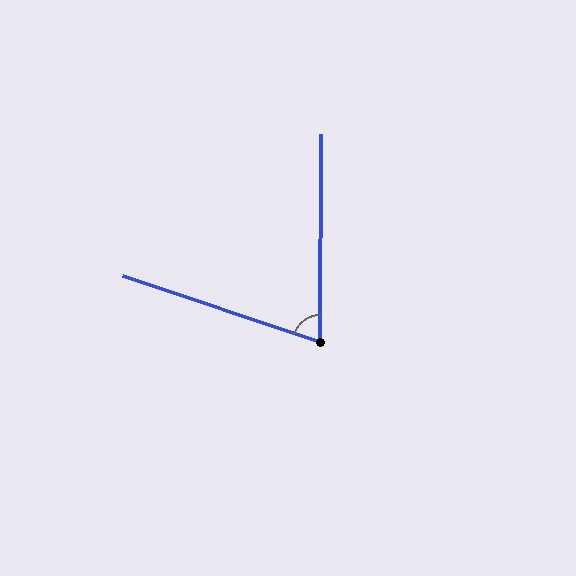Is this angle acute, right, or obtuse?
It is acute.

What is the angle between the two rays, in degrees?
Approximately 72 degrees.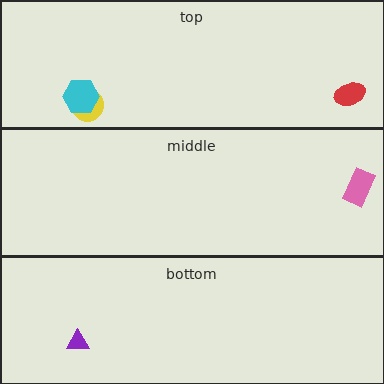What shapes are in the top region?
The red ellipse, the yellow circle, the cyan hexagon.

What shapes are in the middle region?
The pink rectangle.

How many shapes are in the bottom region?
1.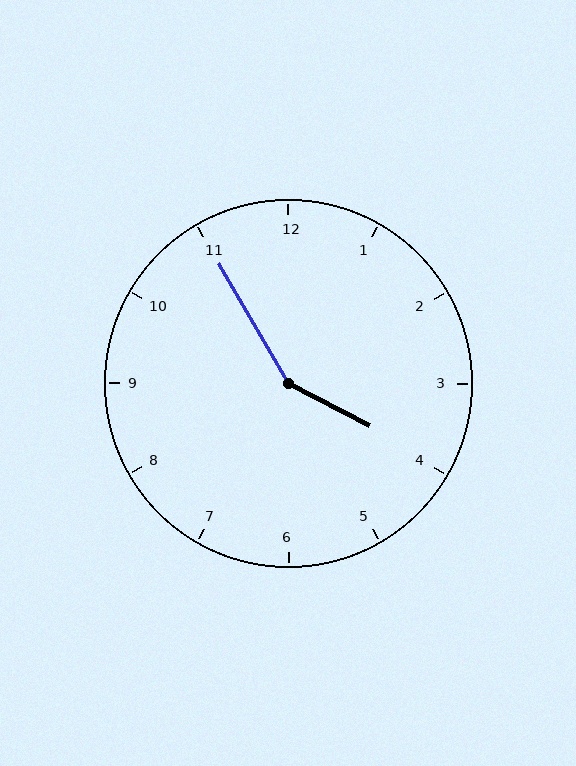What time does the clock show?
3:55.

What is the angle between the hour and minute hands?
Approximately 148 degrees.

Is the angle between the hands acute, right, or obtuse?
It is obtuse.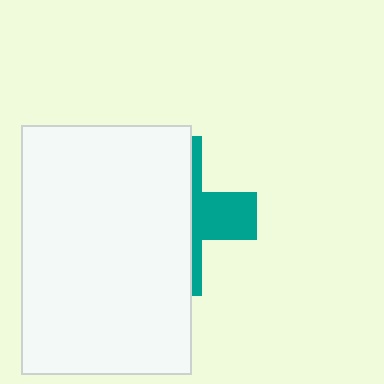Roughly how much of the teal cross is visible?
A small part of it is visible (roughly 33%).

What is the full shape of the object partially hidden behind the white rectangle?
The partially hidden object is a teal cross.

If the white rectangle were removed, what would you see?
You would see the complete teal cross.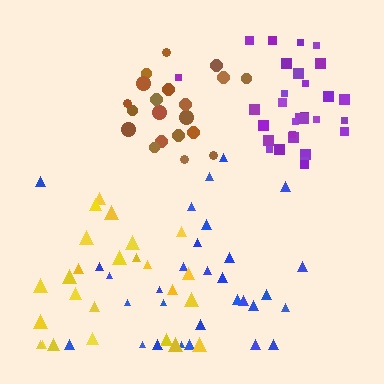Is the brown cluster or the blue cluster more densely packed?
Brown.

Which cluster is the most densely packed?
Brown.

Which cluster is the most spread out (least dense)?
Blue.